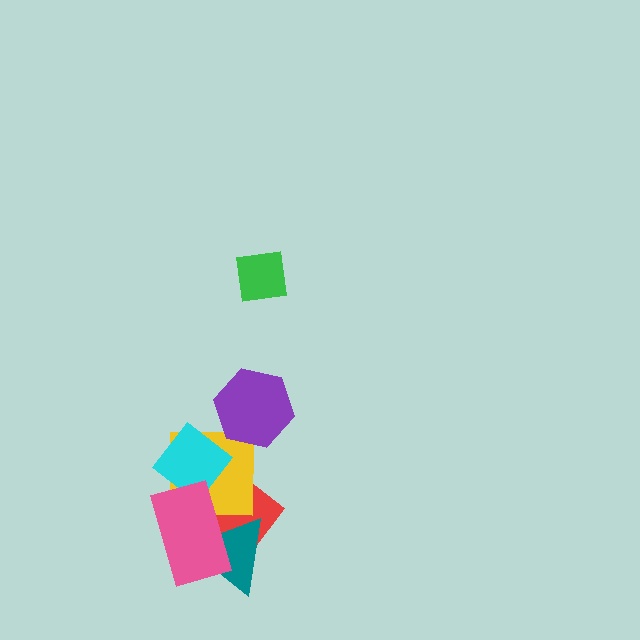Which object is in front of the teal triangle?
The pink rectangle is in front of the teal triangle.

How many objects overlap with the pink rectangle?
4 objects overlap with the pink rectangle.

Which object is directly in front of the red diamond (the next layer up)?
The yellow square is directly in front of the red diamond.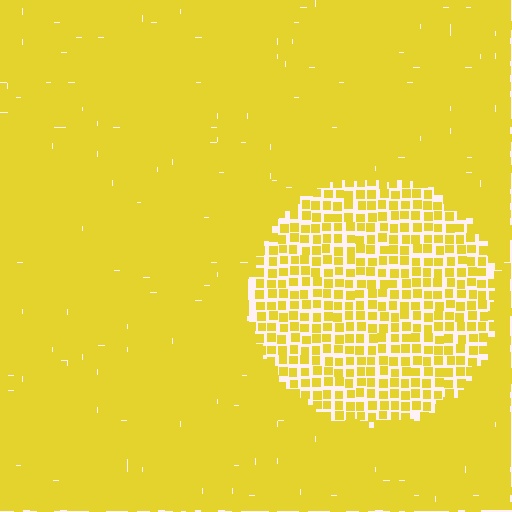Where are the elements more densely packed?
The elements are more densely packed outside the circle boundary.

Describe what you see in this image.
The image contains small yellow elements arranged at two different densities. A circle-shaped region is visible where the elements are less densely packed than the surrounding area.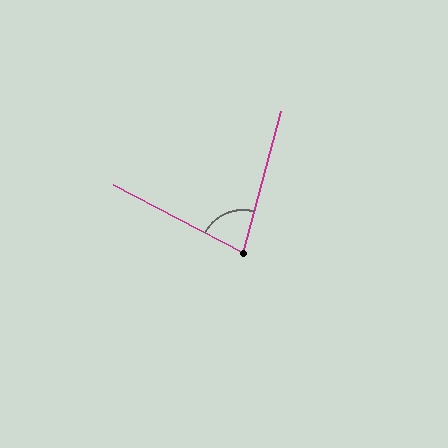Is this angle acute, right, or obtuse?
It is acute.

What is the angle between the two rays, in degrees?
Approximately 78 degrees.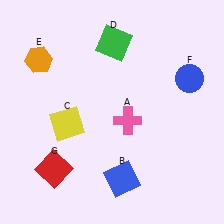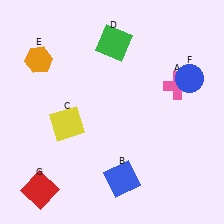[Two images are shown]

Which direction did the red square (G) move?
The red square (G) moved down.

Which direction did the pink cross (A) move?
The pink cross (A) moved right.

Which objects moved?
The objects that moved are: the pink cross (A), the red square (G).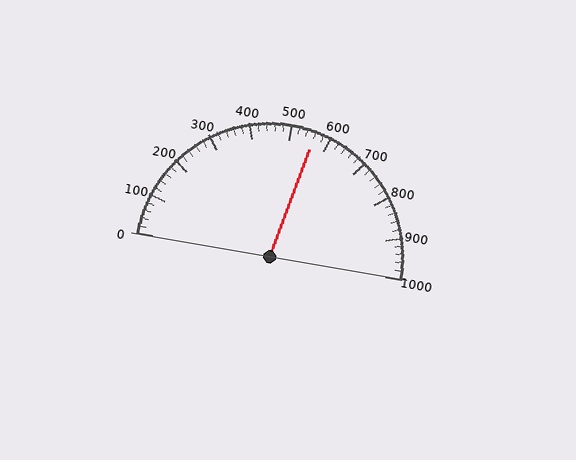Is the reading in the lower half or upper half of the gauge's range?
The reading is in the upper half of the range (0 to 1000).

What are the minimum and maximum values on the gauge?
The gauge ranges from 0 to 1000.